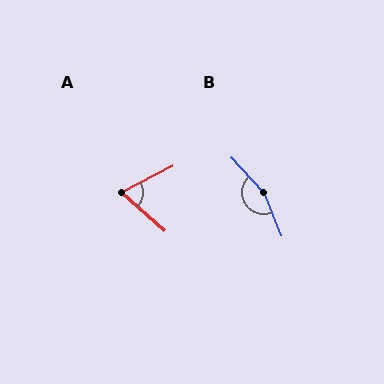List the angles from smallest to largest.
A (69°), B (160°).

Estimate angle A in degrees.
Approximately 69 degrees.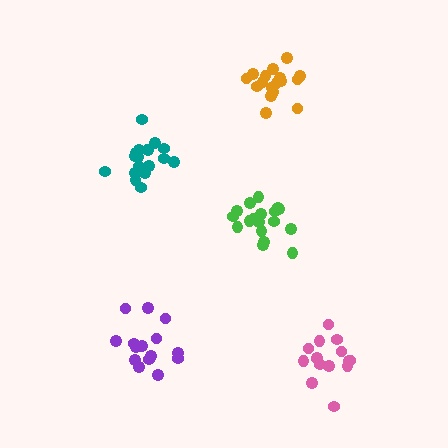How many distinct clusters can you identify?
There are 5 distinct clusters.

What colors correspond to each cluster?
The clusters are colored: green, pink, teal, purple, orange.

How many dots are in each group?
Group 1: 18 dots, Group 2: 15 dots, Group 3: 18 dots, Group 4: 15 dots, Group 5: 17 dots (83 total).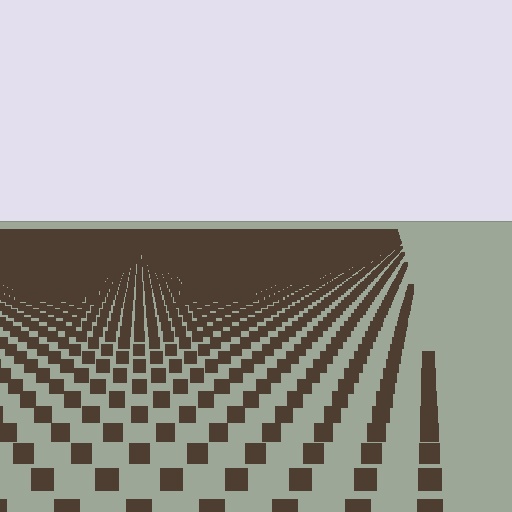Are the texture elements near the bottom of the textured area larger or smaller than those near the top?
Larger. Near the bottom, elements are closer to the viewer and appear at a bigger on-screen size.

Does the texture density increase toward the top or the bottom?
Density increases toward the top.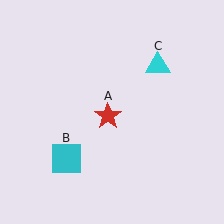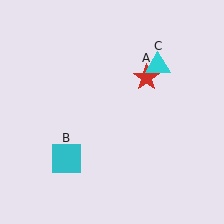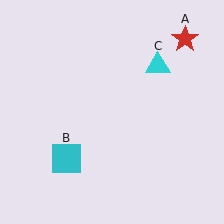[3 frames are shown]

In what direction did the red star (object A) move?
The red star (object A) moved up and to the right.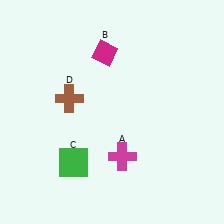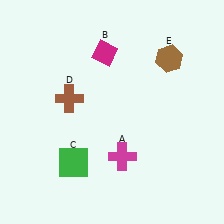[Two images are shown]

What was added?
A brown hexagon (E) was added in Image 2.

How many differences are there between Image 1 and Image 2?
There is 1 difference between the two images.